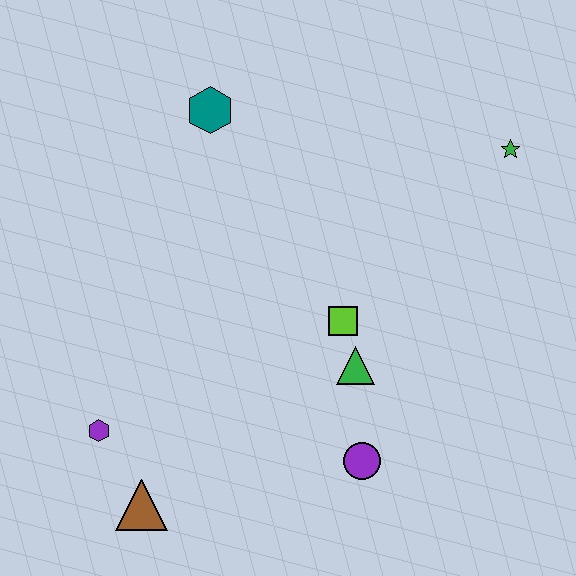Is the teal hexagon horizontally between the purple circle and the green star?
No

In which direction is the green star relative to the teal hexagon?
The green star is to the right of the teal hexagon.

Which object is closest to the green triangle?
The lime square is closest to the green triangle.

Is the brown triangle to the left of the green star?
Yes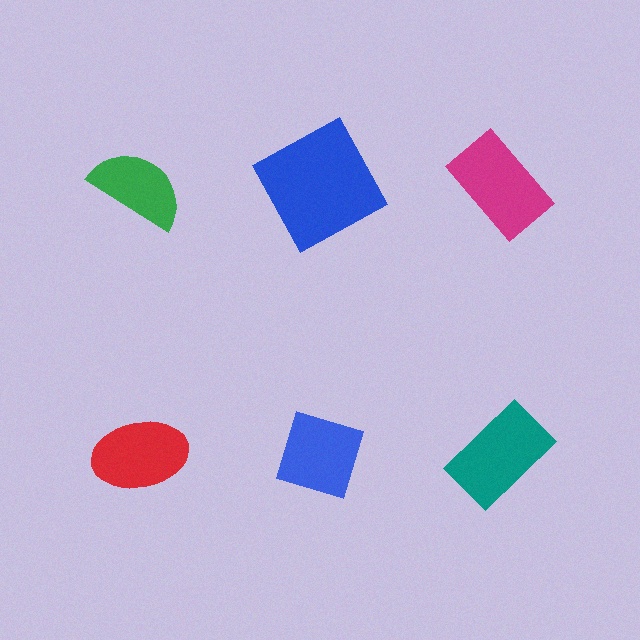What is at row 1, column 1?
A green semicircle.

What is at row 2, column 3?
A teal rectangle.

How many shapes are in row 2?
3 shapes.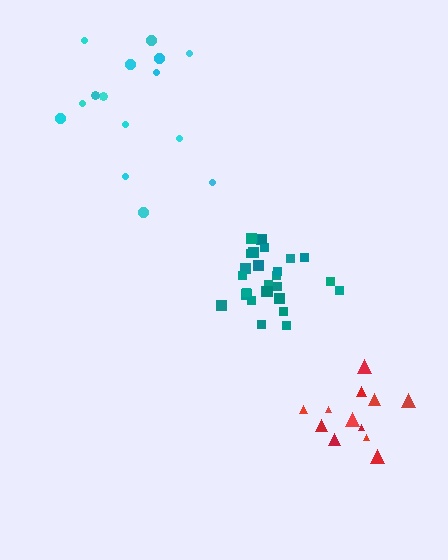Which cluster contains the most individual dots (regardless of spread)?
Teal (27).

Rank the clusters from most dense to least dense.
teal, red, cyan.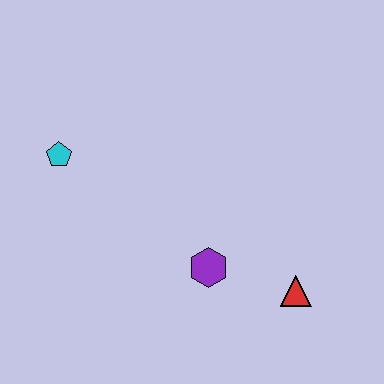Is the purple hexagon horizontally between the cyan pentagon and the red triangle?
Yes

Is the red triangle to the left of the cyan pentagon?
No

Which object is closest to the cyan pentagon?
The purple hexagon is closest to the cyan pentagon.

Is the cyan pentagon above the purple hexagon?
Yes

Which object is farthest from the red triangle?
The cyan pentagon is farthest from the red triangle.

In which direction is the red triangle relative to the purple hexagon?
The red triangle is to the right of the purple hexagon.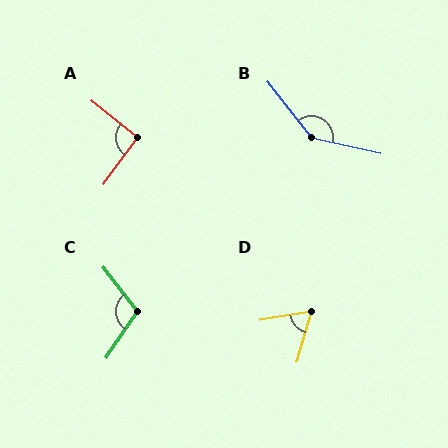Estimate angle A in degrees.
Approximately 92 degrees.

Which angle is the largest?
B, at approximately 140 degrees.